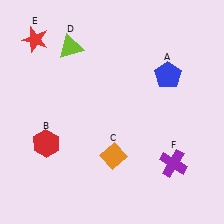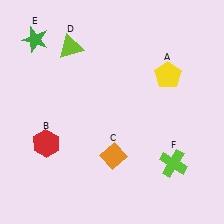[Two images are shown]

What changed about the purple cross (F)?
In Image 1, F is purple. In Image 2, it changed to lime.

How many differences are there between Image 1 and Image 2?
There are 3 differences between the two images.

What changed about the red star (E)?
In Image 1, E is red. In Image 2, it changed to green.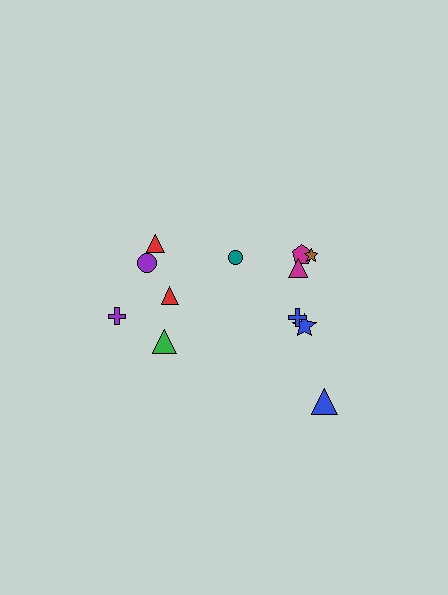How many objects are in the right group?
There are 7 objects.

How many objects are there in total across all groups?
There are 12 objects.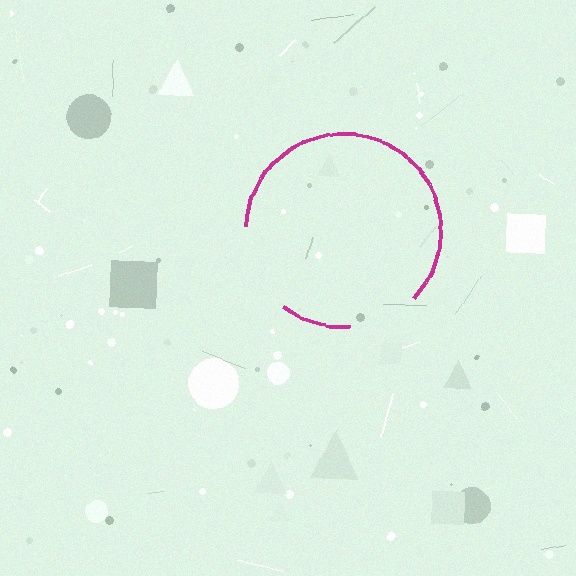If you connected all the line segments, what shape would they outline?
They would outline a circle.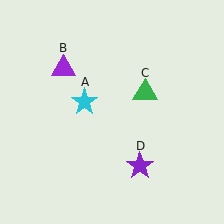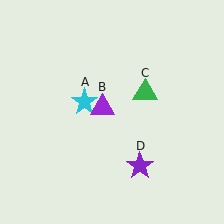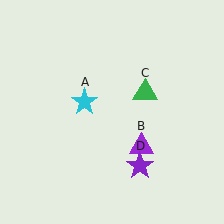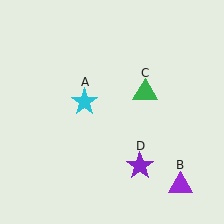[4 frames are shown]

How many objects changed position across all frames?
1 object changed position: purple triangle (object B).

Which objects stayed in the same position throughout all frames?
Cyan star (object A) and green triangle (object C) and purple star (object D) remained stationary.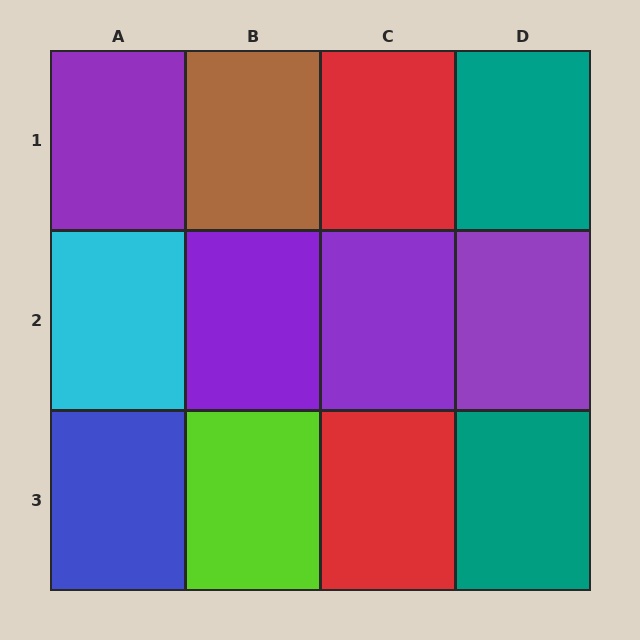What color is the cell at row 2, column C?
Purple.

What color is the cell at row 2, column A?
Cyan.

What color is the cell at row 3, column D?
Teal.